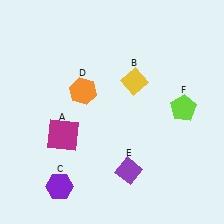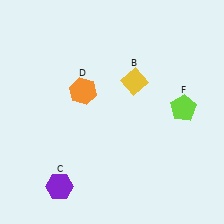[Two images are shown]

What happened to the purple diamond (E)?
The purple diamond (E) was removed in Image 2. It was in the bottom-right area of Image 1.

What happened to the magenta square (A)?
The magenta square (A) was removed in Image 2. It was in the bottom-left area of Image 1.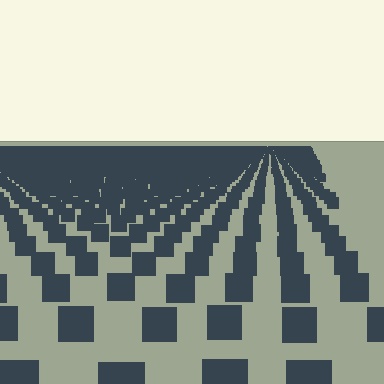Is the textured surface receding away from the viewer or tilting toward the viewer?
The surface is receding away from the viewer. Texture elements get smaller and denser toward the top.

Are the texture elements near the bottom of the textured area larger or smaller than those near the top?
Larger. Near the bottom, elements are closer to the viewer and appear at a bigger on-screen size.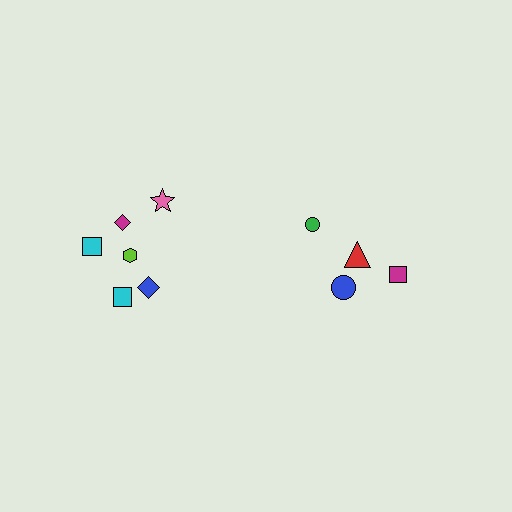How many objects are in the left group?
There are 6 objects.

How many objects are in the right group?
There are 4 objects.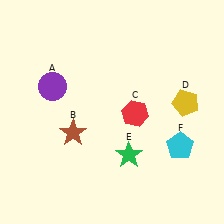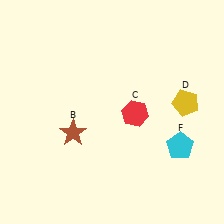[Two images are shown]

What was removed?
The green star (E), the purple circle (A) were removed in Image 2.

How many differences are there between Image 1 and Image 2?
There are 2 differences between the two images.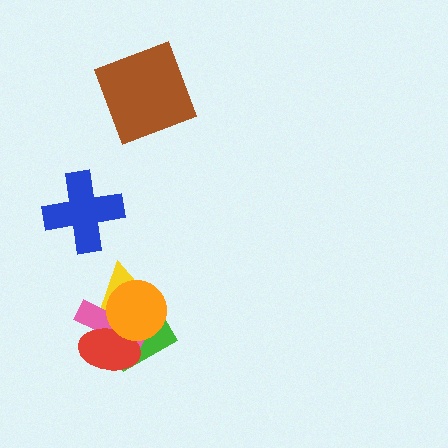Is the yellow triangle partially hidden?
Yes, it is partially covered by another shape.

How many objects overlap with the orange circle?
4 objects overlap with the orange circle.